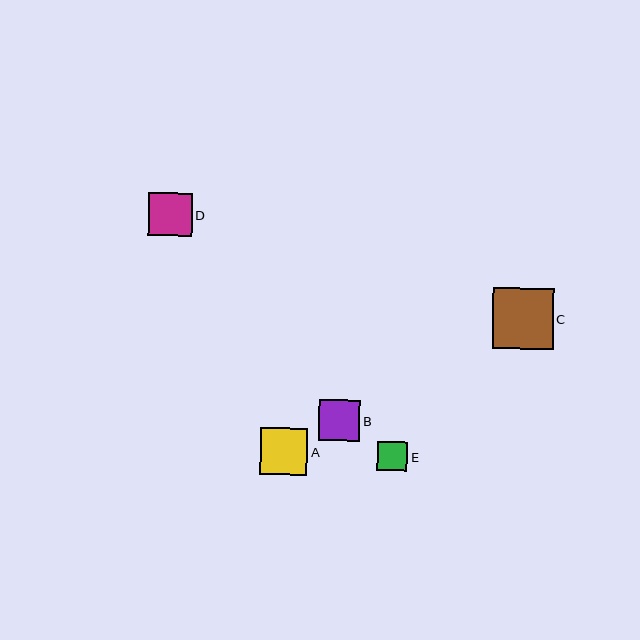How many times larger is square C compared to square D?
Square C is approximately 1.4 times the size of square D.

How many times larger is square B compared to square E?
Square B is approximately 1.4 times the size of square E.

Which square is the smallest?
Square E is the smallest with a size of approximately 30 pixels.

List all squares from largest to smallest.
From largest to smallest: C, A, D, B, E.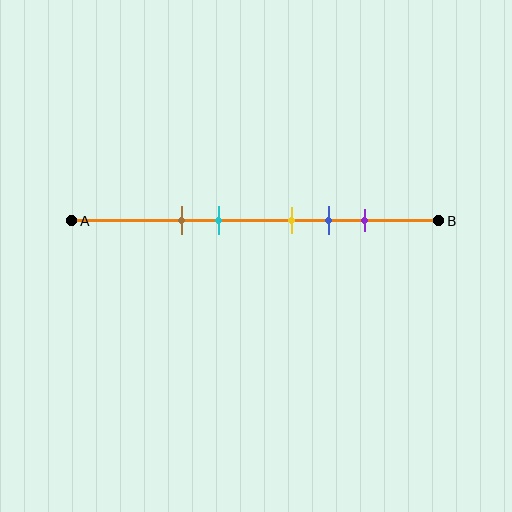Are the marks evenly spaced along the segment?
No, the marks are not evenly spaced.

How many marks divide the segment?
There are 5 marks dividing the segment.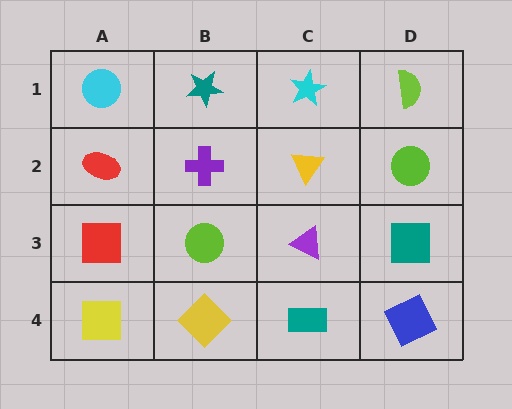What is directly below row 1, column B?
A purple cross.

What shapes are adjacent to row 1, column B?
A purple cross (row 2, column B), a cyan circle (row 1, column A), a cyan star (row 1, column C).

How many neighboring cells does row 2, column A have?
3.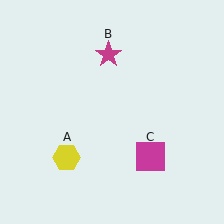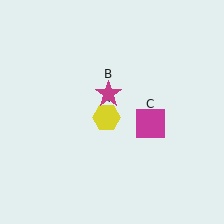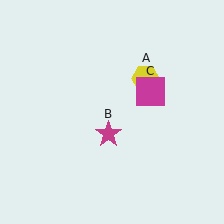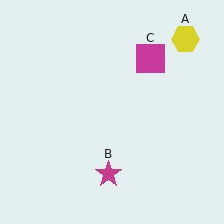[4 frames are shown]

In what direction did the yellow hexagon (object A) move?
The yellow hexagon (object A) moved up and to the right.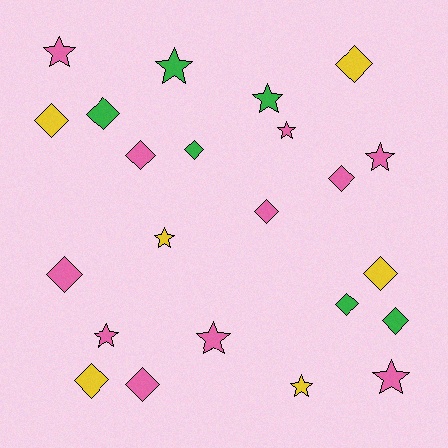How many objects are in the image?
There are 23 objects.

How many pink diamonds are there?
There are 5 pink diamonds.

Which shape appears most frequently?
Diamond, with 13 objects.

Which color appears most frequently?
Pink, with 11 objects.